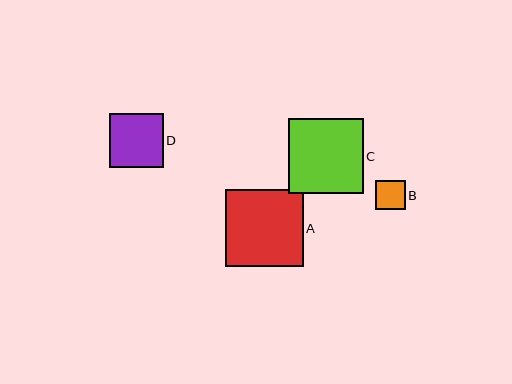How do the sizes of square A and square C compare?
Square A and square C are approximately the same size.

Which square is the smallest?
Square B is the smallest with a size of approximately 30 pixels.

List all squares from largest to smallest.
From largest to smallest: A, C, D, B.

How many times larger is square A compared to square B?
Square A is approximately 2.6 times the size of square B.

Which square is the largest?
Square A is the largest with a size of approximately 77 pixels.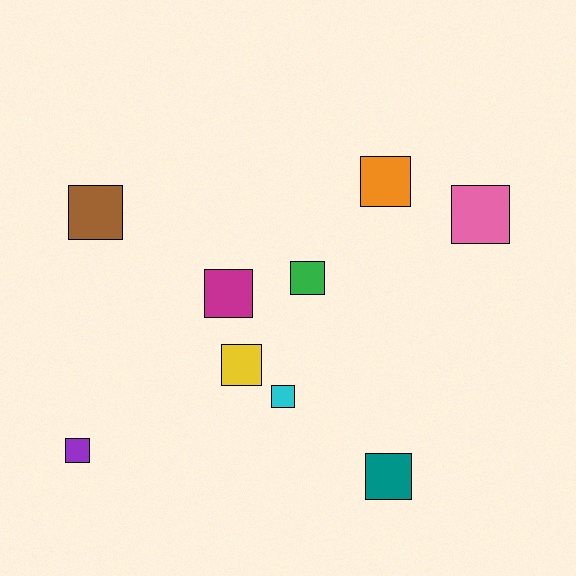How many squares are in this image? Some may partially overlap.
There are 9 squares.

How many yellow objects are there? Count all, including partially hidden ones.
There is 1 yellow object.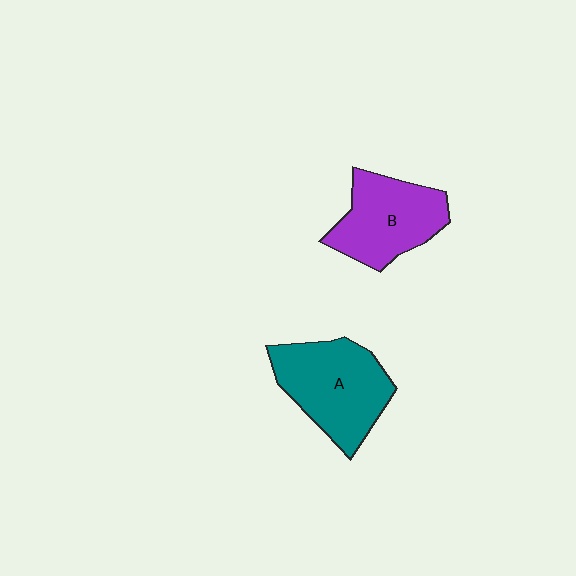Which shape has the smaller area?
Shape B (purple).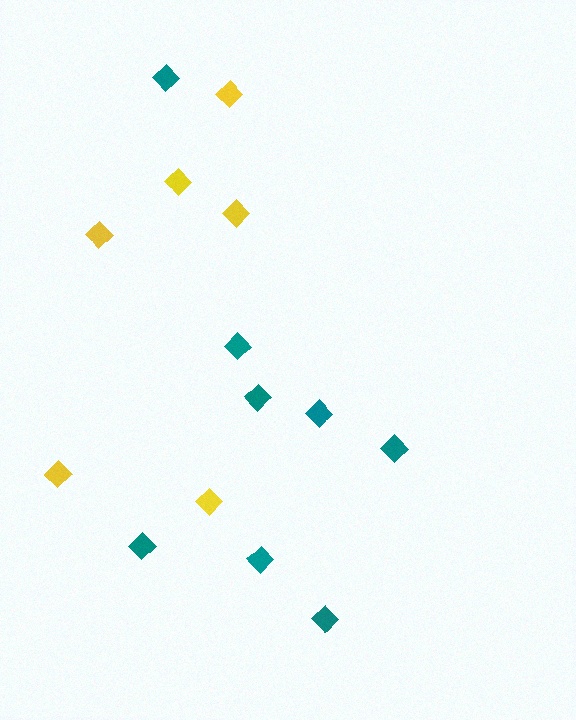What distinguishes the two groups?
There are 2 groups: one group of yellow diamonds (6) and one group of teal diamonds (8).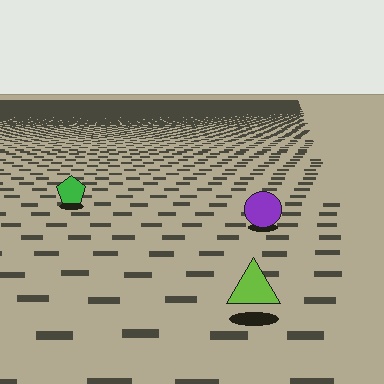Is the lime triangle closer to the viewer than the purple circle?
Yes. The lime triangle is closer — you can tell from the texture gradient: the ground texture is coarser near it.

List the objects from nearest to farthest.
From nearest to farthest: the lime triangle, the purple circle, the green pentagon.